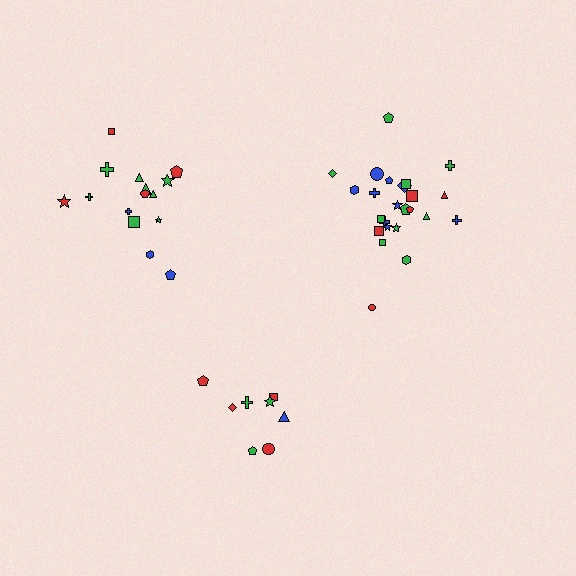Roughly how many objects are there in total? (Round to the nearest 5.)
Roughly 50 objects in total.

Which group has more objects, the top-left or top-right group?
The top-right group.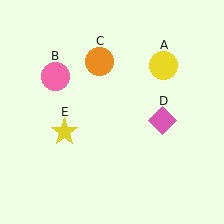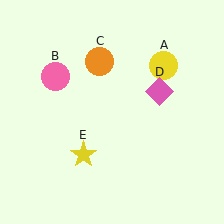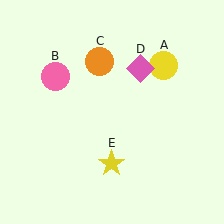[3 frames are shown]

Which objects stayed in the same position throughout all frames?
Yellow circle (object A) and pink circle (object B) and orange circle (object C) remained stationary.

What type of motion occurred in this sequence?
The pink diamond (object D), yellow star (object E) rotated counterclockwise around the center of the scene.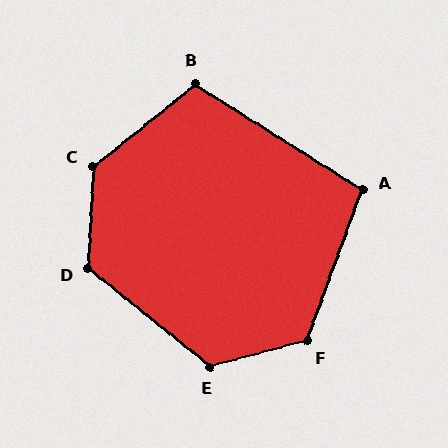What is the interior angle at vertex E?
Approximately 126 degrees (obtuse).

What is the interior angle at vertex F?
Approximately 125 degrees (obtuse).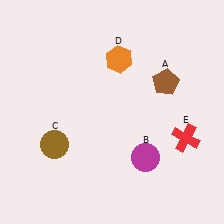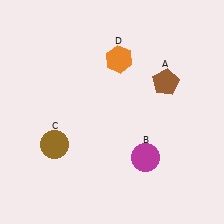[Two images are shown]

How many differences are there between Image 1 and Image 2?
There is 1 difference between the two images.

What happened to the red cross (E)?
The red cross (E) was removed in Image 2. It was in the bottom-right area of Image 1.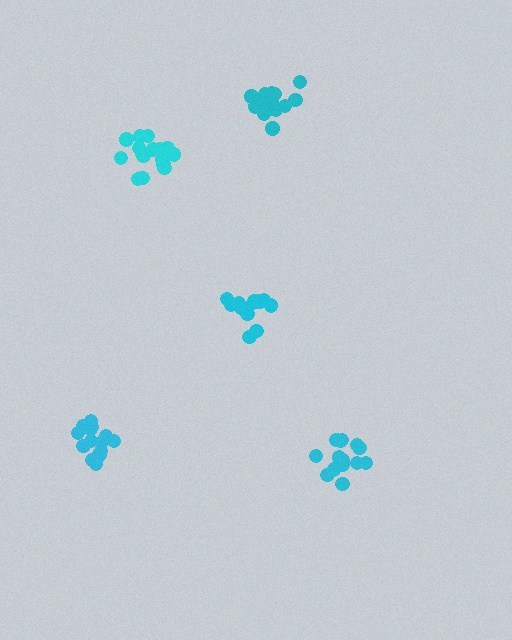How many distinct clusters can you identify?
There are 5 distinct clusters.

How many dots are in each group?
Group 1: 15 dots, Group 2: 12 dots, Group 3: 16 dots, Group 4: 15 dots, Group 5: 14 dots (72 total).